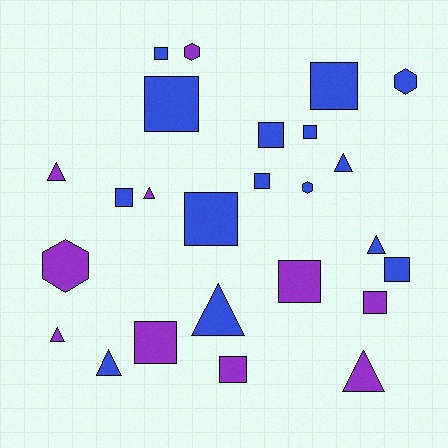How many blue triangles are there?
There are 4 blue triangles.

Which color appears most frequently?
Blue, with 15 objects.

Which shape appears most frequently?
Square, with 13 objects.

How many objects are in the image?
There are 25 objects.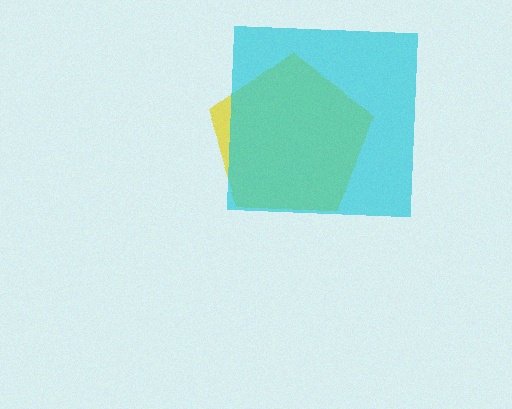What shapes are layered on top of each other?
The layered shapes are: a yellow pentagon, a cyan square.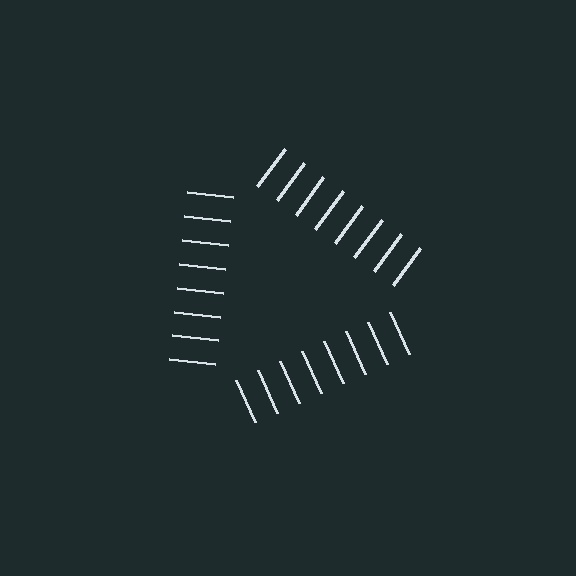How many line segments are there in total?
24 — 8 along each of the 3 edges.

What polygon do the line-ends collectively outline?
An illusory triangle — the line segments terminate on its edges but no continuous stroke is drawn.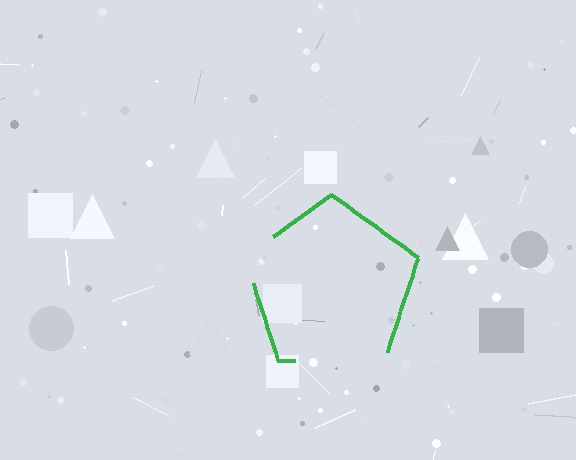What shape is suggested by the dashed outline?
The dashed outline suggests a pentagon.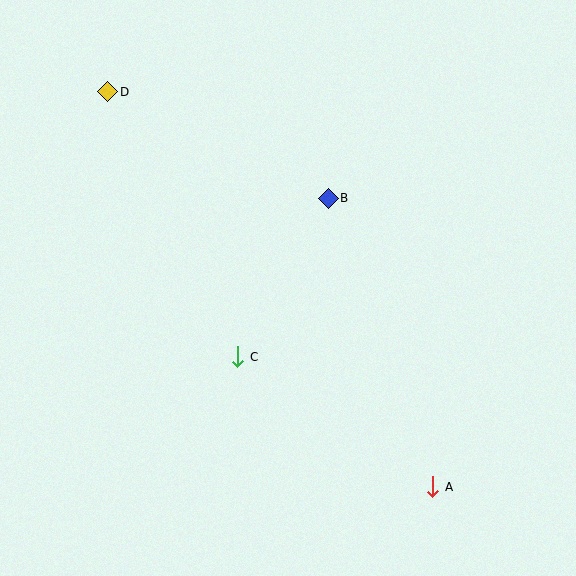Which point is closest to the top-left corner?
Point D is closest to the top-left corner.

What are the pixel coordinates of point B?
Point B is at (328, 198).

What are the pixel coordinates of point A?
Point A is at (433, 487).